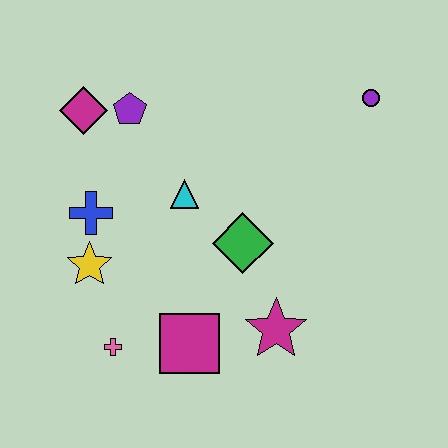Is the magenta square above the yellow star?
No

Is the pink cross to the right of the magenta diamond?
Yes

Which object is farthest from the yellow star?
The purple circle is farthest from the yellow star.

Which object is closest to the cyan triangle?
The green diamond is closest to the cyan triangle.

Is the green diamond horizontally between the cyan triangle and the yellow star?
No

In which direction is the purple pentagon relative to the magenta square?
The purple pentagon is above the magenta square.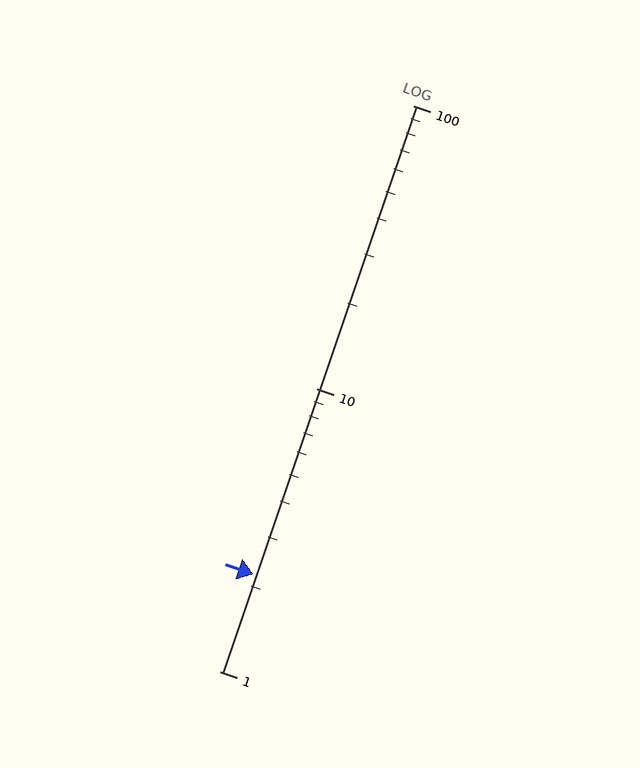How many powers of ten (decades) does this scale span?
The scale spans 2 decades, from 1 to 100.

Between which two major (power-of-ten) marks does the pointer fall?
The pointer is between 1 and 10.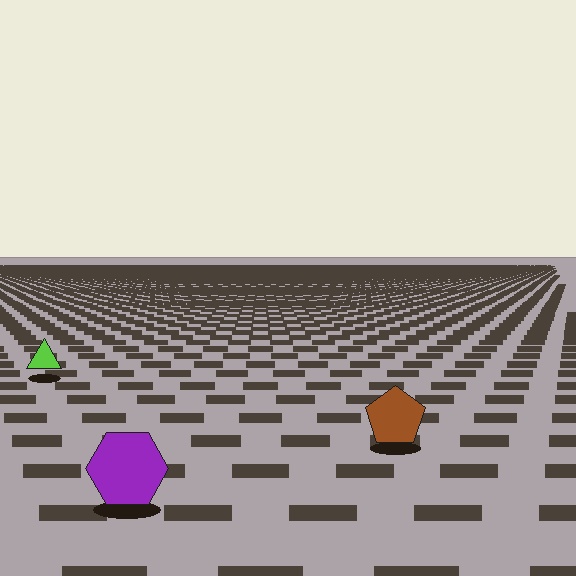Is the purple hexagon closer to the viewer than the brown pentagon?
Yes. The purple hexagon is closer — you can tell from the texture gradient: the ground texture is coarser near it.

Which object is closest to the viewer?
The purple hexagon is closest. The texture marks near it are larger and more spread out.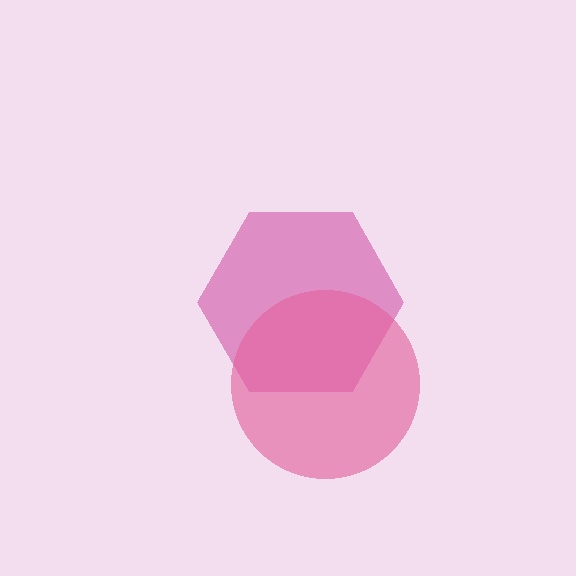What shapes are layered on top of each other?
The layered shapes are: a magenta hexagon, a pink circle.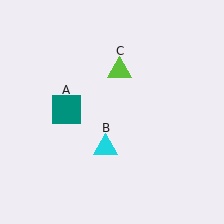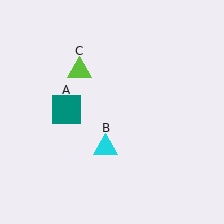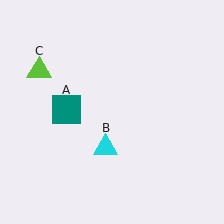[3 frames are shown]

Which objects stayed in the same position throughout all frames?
Teal square (object A) and cyan triangle (object B) remained stationary.